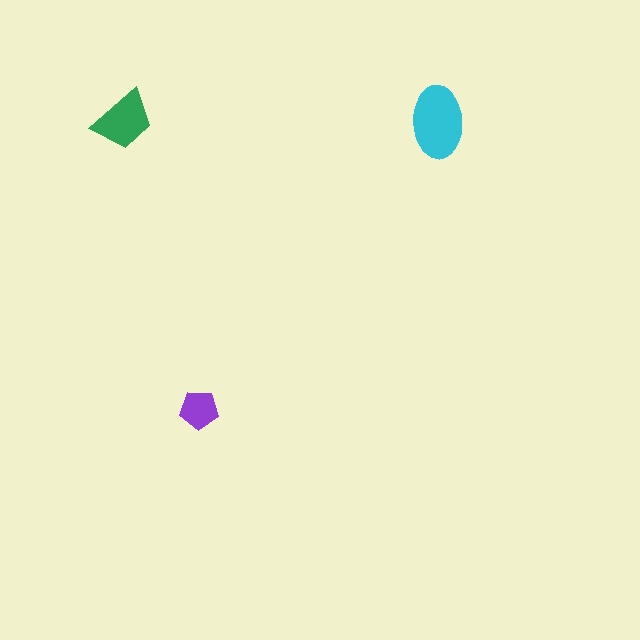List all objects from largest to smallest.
The cyan ellipse, the green trapezoid, the purple pentagon.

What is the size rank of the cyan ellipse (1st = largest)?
1st.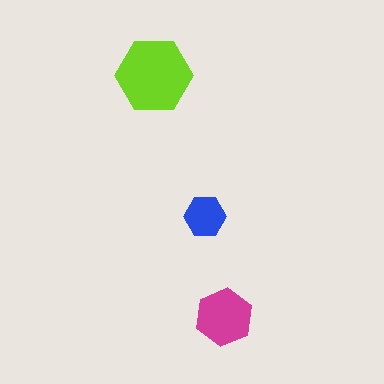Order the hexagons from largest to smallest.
the lime one, the magenta one, the blue one.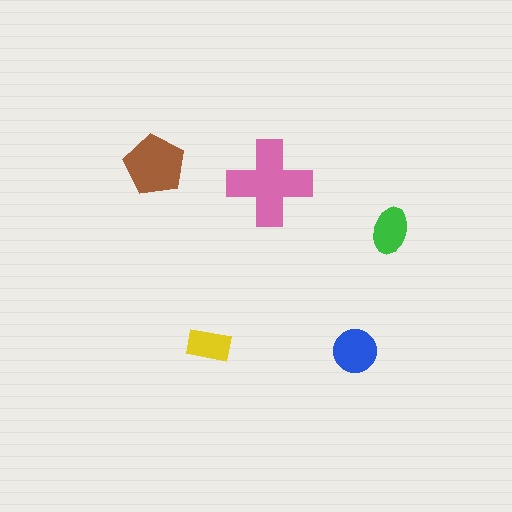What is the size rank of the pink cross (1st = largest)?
1st.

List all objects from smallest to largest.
The yellow rectangle, the green ellipse, the blue circle, the brown pentagon, the pink cross.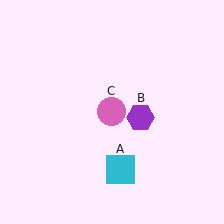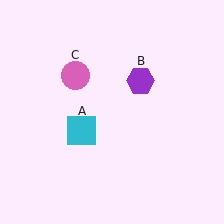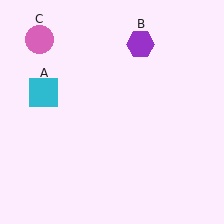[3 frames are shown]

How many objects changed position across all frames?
3 objects changed position: cyan square (object A), purple hexagon (object B), pink circle (object C).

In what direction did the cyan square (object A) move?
The cyan square (object A) moved up and to the left.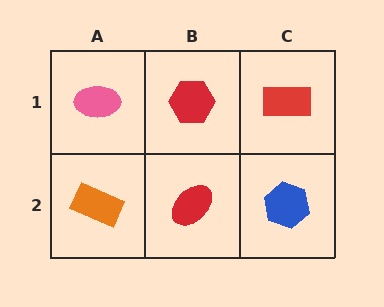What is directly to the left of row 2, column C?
A red ellipse.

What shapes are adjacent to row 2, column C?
A red rectangle (row 1, column C), a red ellipse (row 2, column B).